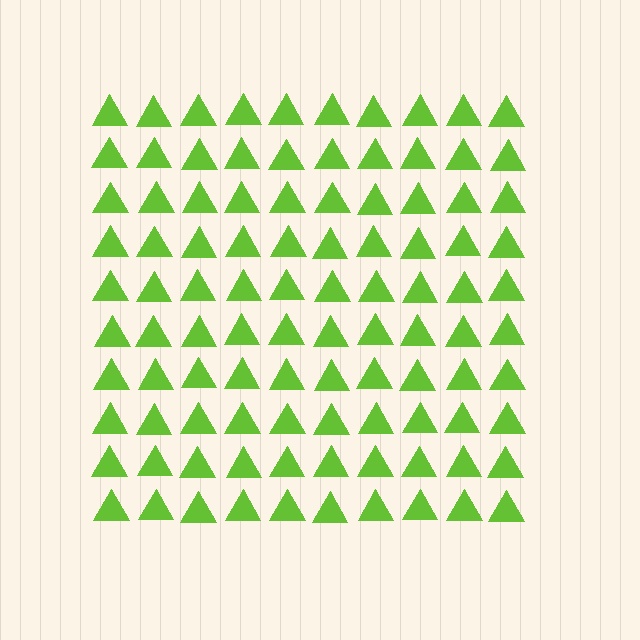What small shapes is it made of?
It is made of small triangles.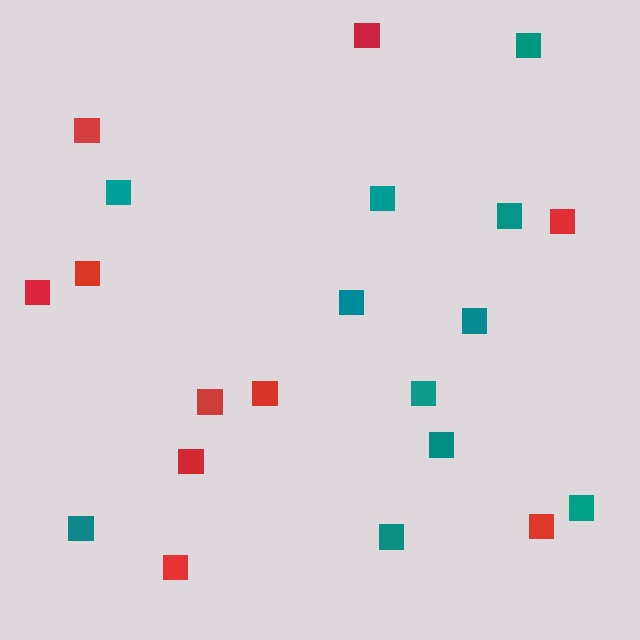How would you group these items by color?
There are 2 groups: one group of teal squares (11) and one group of red squares (10).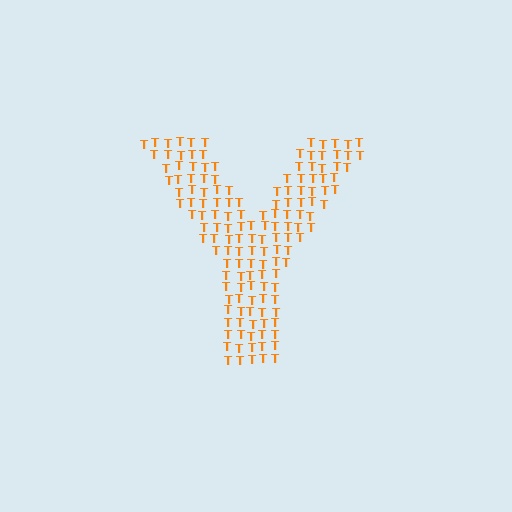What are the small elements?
The small elements are letter T's.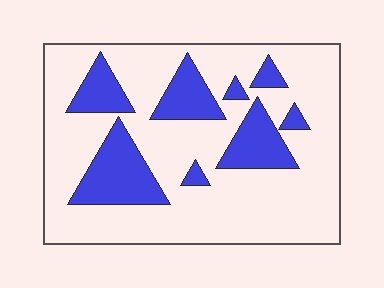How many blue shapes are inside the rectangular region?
8.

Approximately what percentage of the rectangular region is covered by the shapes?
Approximately 25%.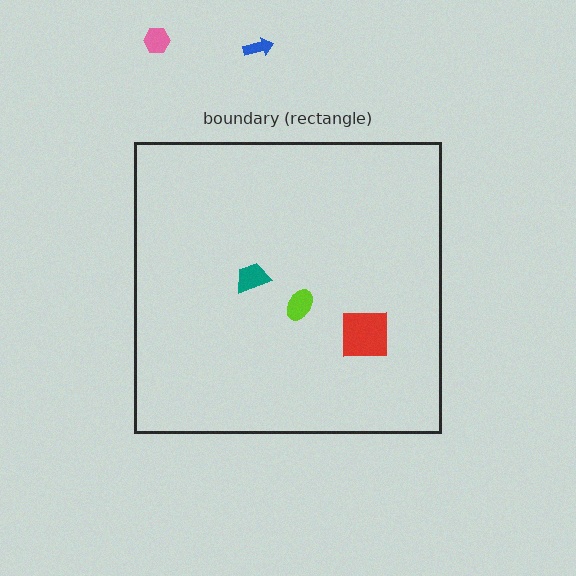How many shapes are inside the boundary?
3 inside, 2 outside.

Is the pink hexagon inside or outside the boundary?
Outside.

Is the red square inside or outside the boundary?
Inside.